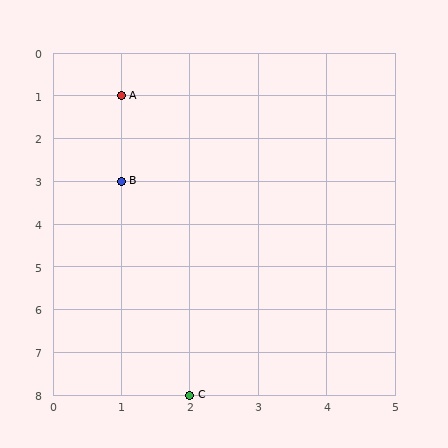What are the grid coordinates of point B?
Point B is at grid coordinates (1, 3).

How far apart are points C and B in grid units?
Points C and B are 1 column and 5 rows apart (about 5.1 grid units diagonally).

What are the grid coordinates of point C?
Point C is at grid coordinates (2, 8).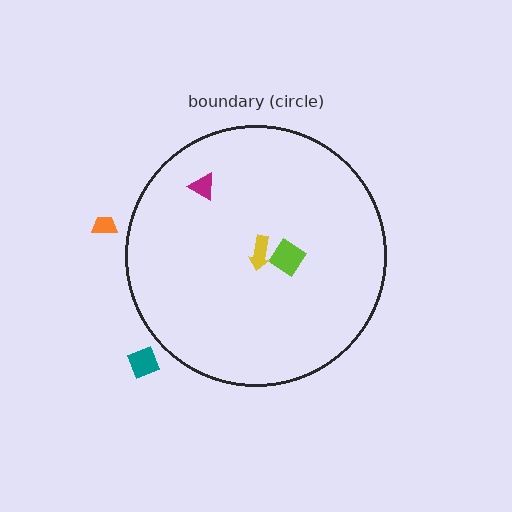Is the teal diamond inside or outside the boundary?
Outside.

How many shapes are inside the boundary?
3 inside, 2 outside.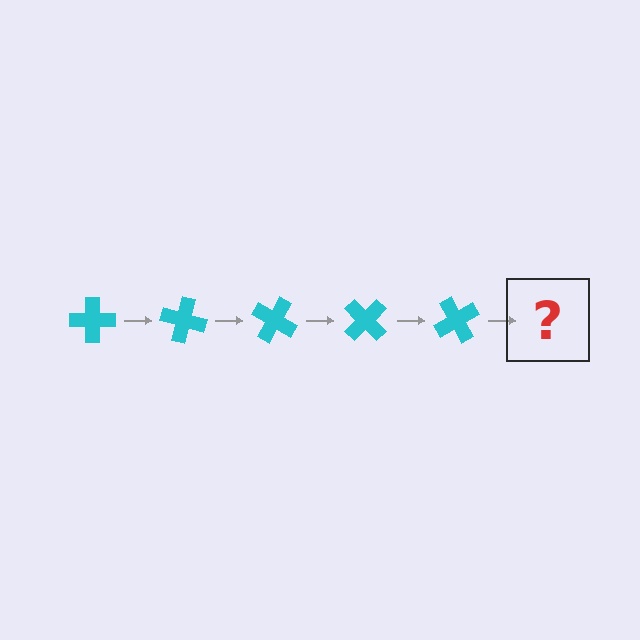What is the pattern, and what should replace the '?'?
The pattern is that the cross rotates 15 degrees each step. The '?' should be a cyan cross rotated 75 degrees.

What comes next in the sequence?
The next element should be a cyan cross rotated 75 degrees.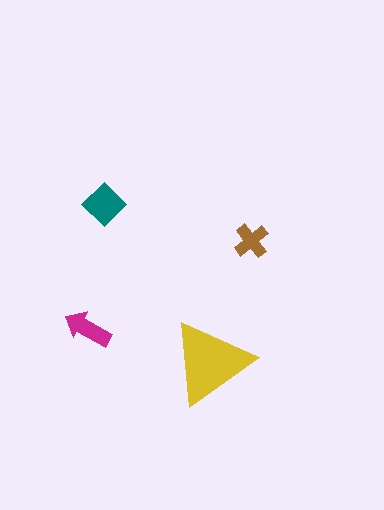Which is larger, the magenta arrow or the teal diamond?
The teal diamond.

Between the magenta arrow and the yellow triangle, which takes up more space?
The yellow triangle.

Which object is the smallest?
The brown cross.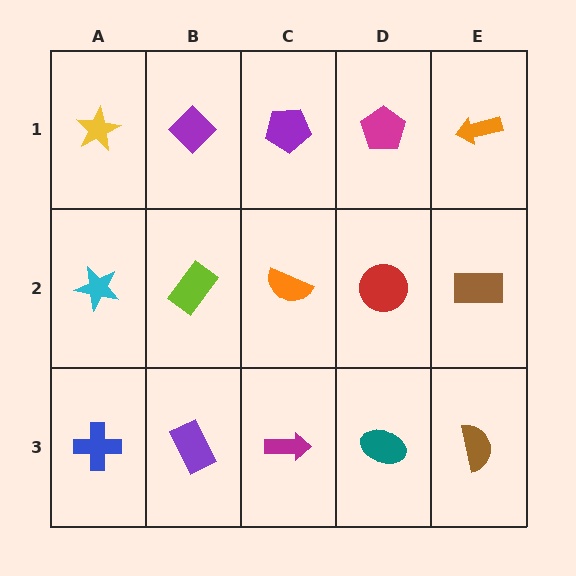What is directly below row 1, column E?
A brown rectangle.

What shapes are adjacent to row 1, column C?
An orange semicircle (row 2, column C), a purple diamond (row 1, column B), a magenta pentagon (row 1, column D).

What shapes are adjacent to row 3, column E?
A brown rectangle (row 2, column E), a teal ellipse (row 3, column D).